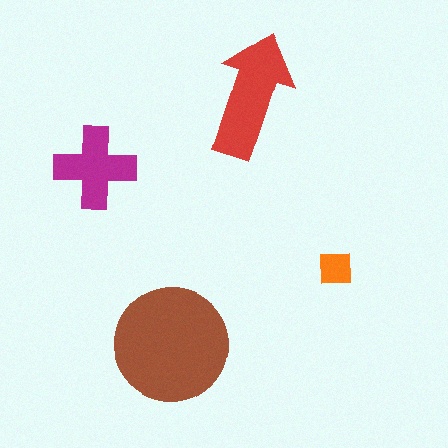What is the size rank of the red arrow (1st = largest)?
2nd.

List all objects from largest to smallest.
The brown circle, the red arrow, the magenta cross, the orange square.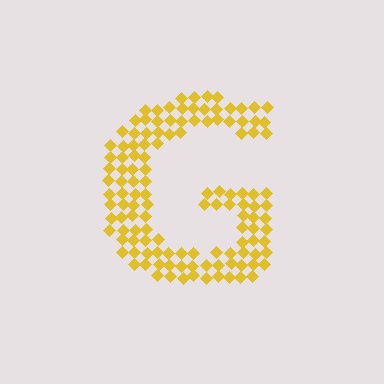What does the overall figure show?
The overall figure shows the letter G.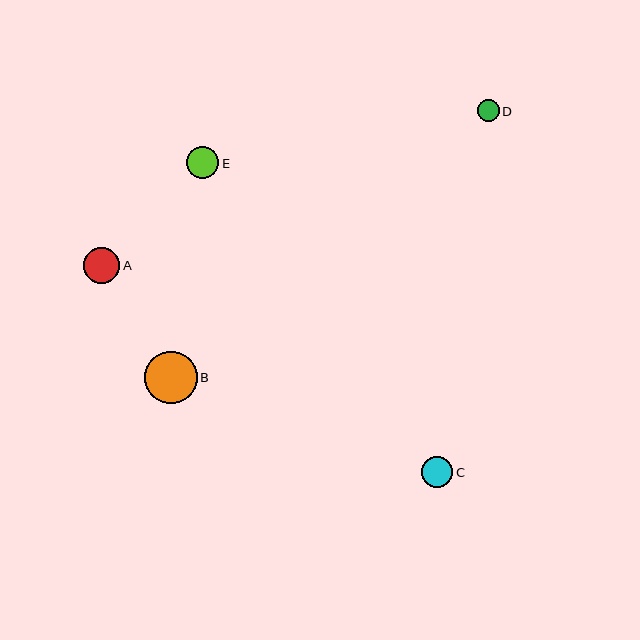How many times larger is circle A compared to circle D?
Circle A is approximately 1.7 times the size of circle D.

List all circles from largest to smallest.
From largest to smallest: B, A, E, C, D.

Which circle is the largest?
Circle B is the largest with a size of approximately 52 pixels.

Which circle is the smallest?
Circle D is the smallest with a size of approximately 22 pixels.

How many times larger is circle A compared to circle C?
Circle A is approximately 1.2 times the size of circle C.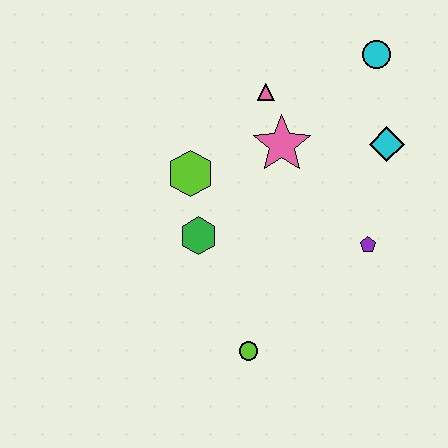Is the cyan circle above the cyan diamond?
Yes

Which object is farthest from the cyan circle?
The lime circle is farthest from the cyan circle.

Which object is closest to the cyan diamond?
The cyan circle is closest to the cyan diamond.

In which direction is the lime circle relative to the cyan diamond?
The lime circle is below the cyan diamond.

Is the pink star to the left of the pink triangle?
No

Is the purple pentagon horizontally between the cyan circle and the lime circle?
Yes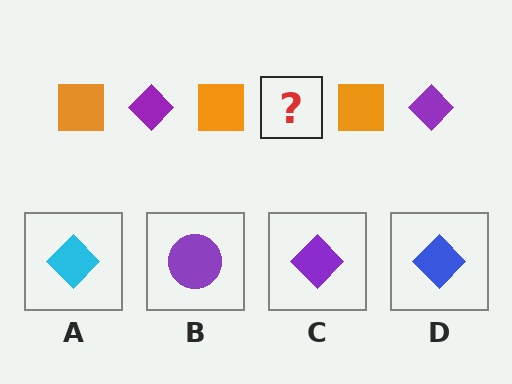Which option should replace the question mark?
Option C.